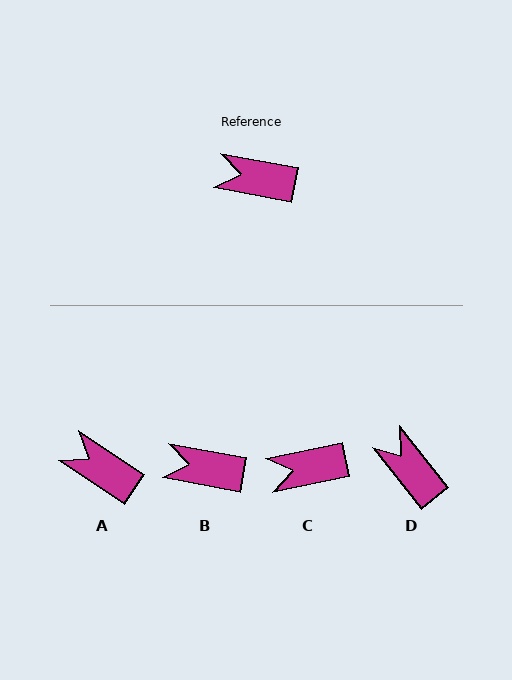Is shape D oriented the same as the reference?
No, it is off by about 41 degrees.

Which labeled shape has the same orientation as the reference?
B.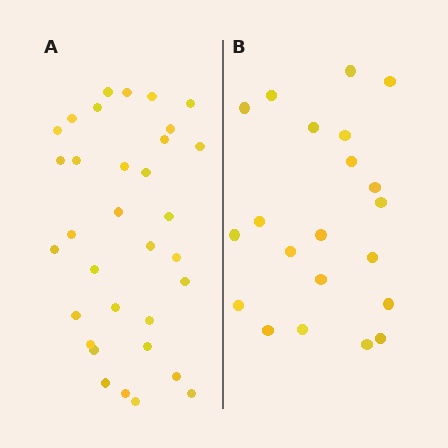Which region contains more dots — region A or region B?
Region A (the left region) has more dots.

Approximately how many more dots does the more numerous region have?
Region A has roughly 12 or so more dots than region B.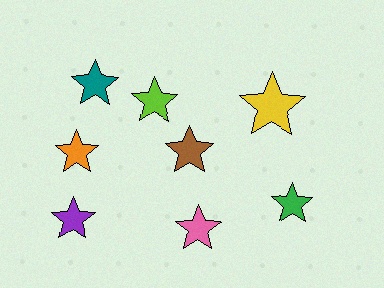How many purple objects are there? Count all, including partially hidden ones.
There is 1 purple object.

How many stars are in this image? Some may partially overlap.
There are 8 stars.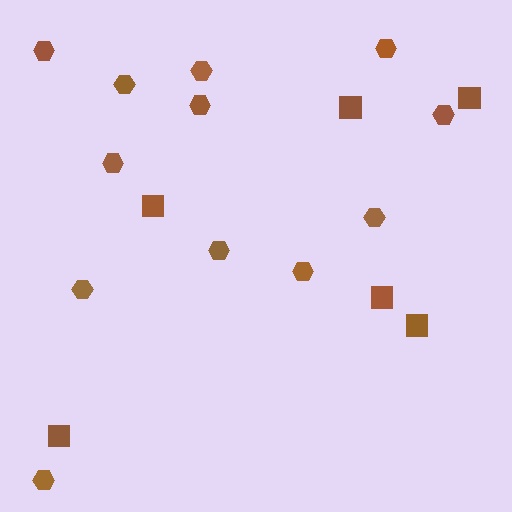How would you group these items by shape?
There are 2 groups: one group of hexagons (12) and one group of squares (6).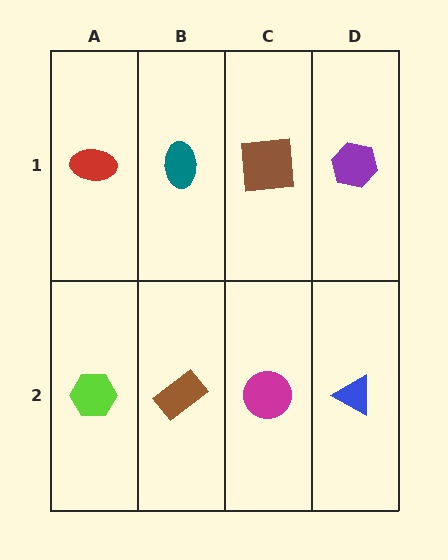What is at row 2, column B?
A brown rectangle.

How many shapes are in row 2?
4 shapes.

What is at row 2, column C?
A magenta circle.